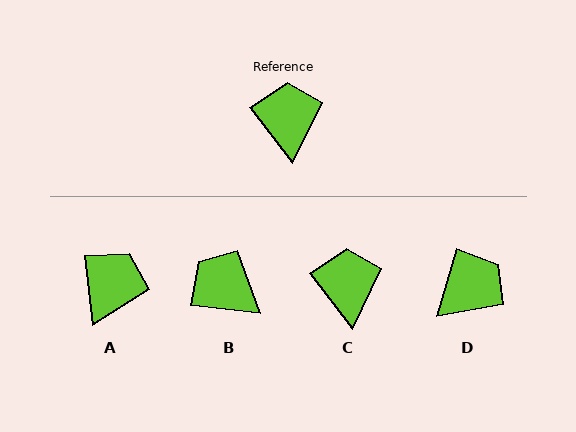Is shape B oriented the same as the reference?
No, it is off by about 46 degrees.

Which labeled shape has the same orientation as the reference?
C.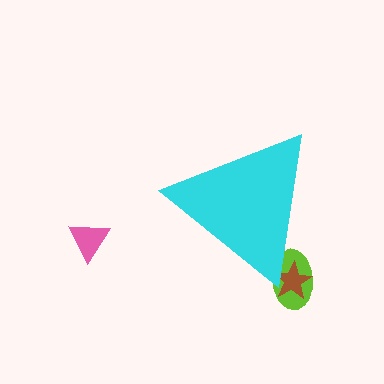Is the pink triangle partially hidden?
No, the pink triangle is fully visible.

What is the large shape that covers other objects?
A cyan triangle.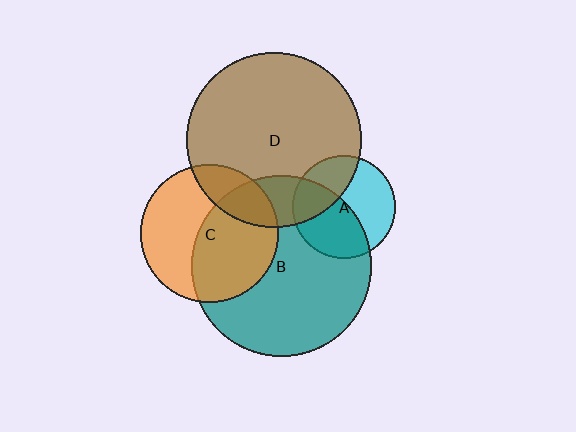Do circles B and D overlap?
Yes.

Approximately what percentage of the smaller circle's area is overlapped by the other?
Approximately 20%.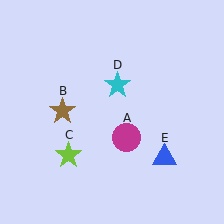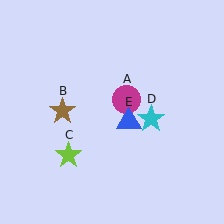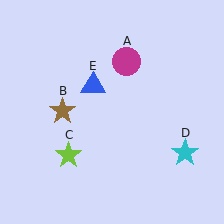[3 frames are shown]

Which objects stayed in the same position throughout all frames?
Brown star (object B) and lime star (object C) remained stationary.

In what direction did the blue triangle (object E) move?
The blue triangle (object E) moved up and to the left.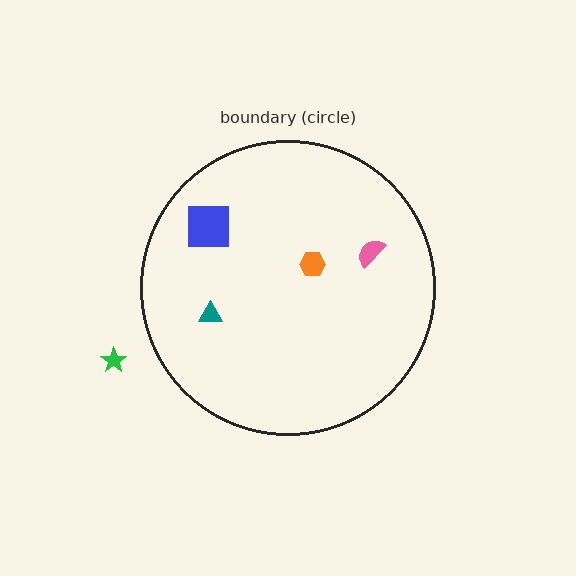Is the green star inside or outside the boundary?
Outside.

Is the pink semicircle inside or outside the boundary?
Inside.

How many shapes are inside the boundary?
4 inside, 1 outside.